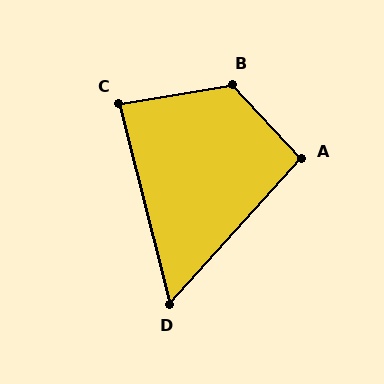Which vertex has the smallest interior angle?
D, at approximately 57 degrees.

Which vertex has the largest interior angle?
B, at approximately 123 degrees.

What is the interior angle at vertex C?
Approximately 85 degrees (approximately right).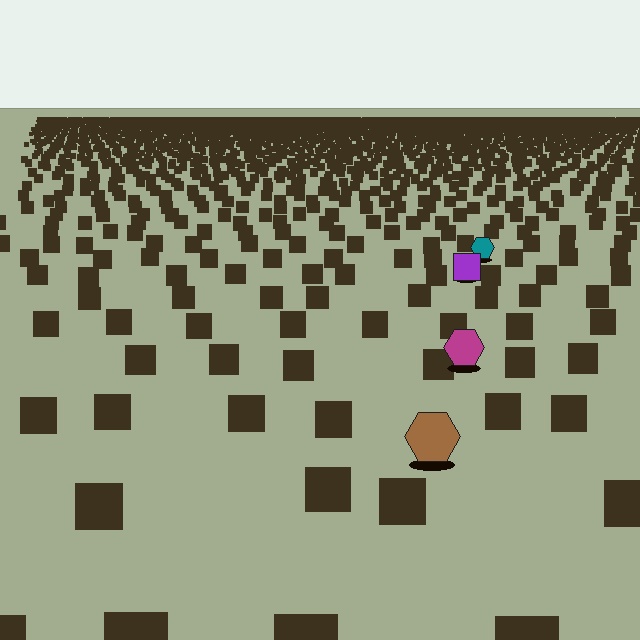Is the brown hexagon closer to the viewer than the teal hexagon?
Yes. The brown hexagon is closer — you can tell from the texture gradient: the ground texture is coarser near it.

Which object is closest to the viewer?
The brown hexagon is closest. The texture marks near it are larger and more spread out.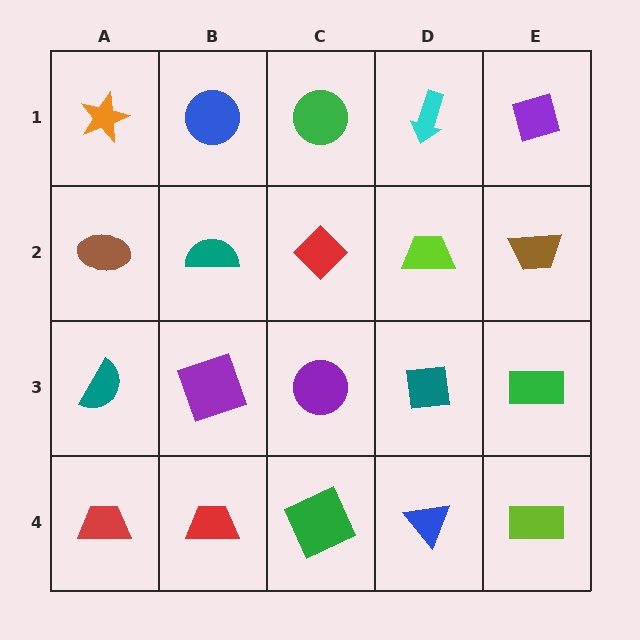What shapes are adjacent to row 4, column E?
A green rectangle (row 3, column E), a blue triangle (row 4, column D).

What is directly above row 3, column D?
A lime trapezoid.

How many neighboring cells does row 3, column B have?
4.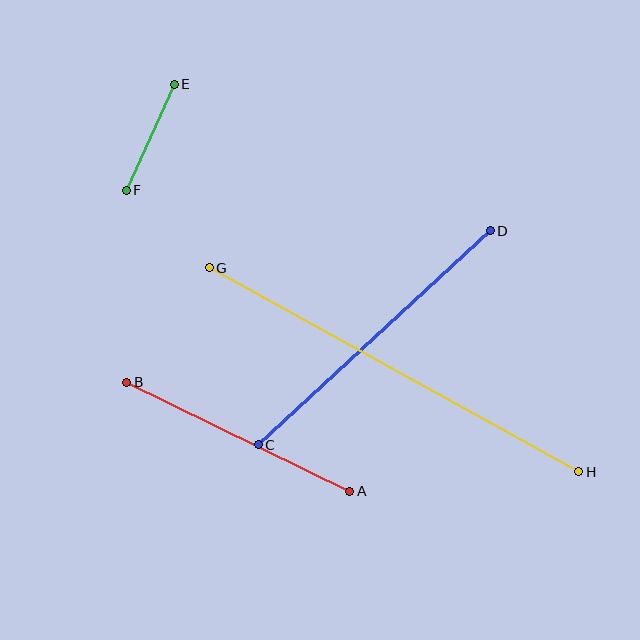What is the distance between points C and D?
The distance is approximately 316 pixels.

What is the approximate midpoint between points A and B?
The midpoint is at approximately (238, 437) pixels.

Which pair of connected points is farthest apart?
Points G and H are farthest apart.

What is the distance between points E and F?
The distance is approximately 116 pixels.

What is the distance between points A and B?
The distance is approximately 248 pixels.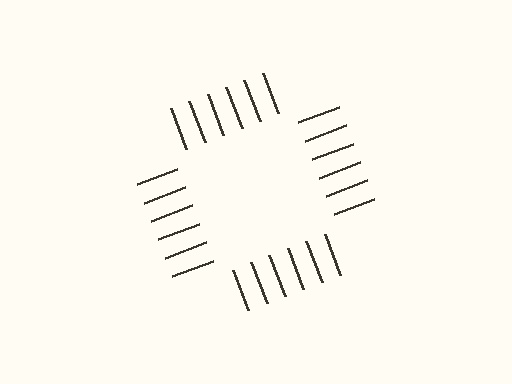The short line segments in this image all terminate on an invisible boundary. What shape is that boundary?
An illusory square — the line segments terminate on its edges but no continuous stroke is drawn.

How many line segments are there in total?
24 — 6 along each of the 4 edges.